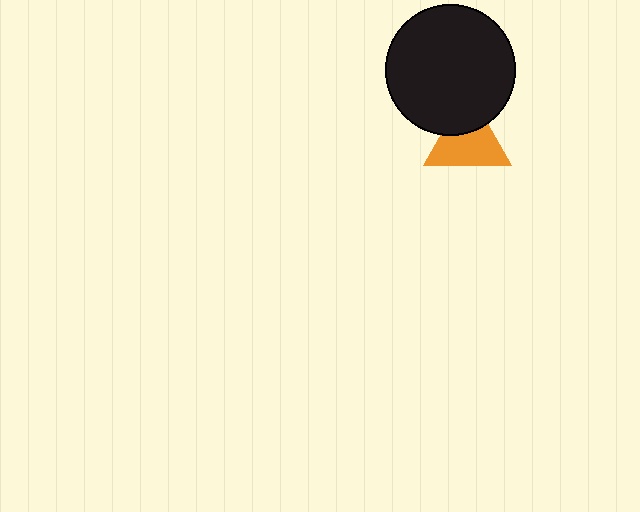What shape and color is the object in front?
The object in front is a black circle.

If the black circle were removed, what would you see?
You would see the complete orange triangle.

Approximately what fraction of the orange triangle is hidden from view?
Roughly 33% of the orange triangle is hidden behind the black circle.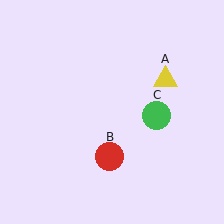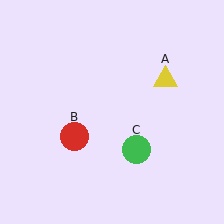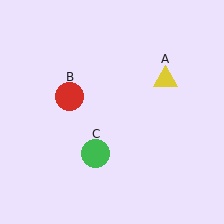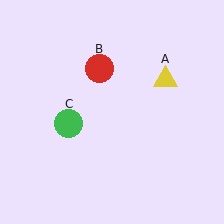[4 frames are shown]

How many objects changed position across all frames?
2 objects changed position: red circle (object B), green circle (object C).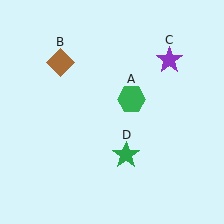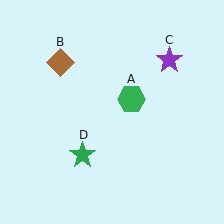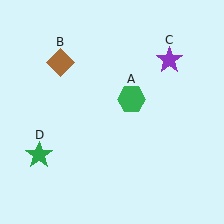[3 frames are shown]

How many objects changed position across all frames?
1 object changed position: green star (object D).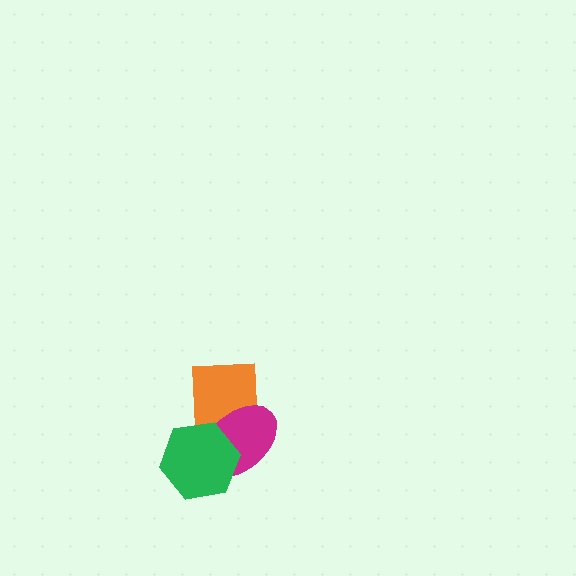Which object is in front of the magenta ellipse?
The green hexagon is in front of the magenta ellipse.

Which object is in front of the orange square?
The magenta ellipse is in front of the orange square.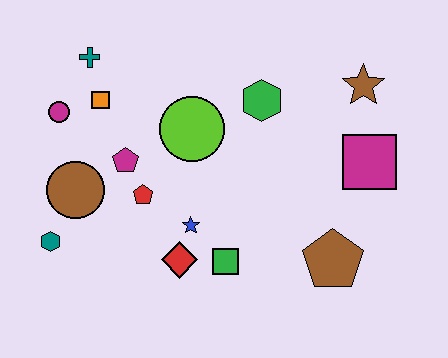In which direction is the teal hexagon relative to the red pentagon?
The teal hexagon is to the left of the red pentagon.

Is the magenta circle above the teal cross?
No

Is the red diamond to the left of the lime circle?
Yes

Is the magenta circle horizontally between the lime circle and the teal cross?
No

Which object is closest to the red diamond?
The blue star is closest to the red diamond.